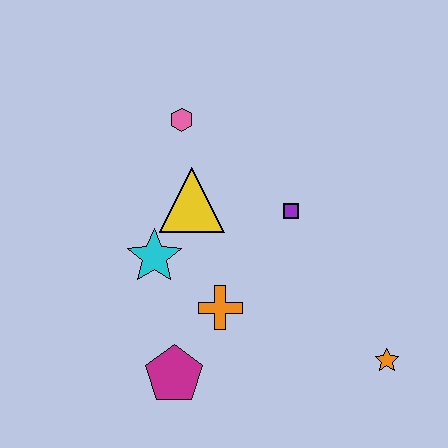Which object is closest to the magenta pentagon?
The orange cross is closest to the magenta pentagon.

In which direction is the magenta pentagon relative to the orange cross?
The magenta pentagon is below the orange cross.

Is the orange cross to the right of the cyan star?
Yes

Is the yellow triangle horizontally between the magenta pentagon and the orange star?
Yes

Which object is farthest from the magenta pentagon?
The pink hexagon is farthest from the magenta pentagon.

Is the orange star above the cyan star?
No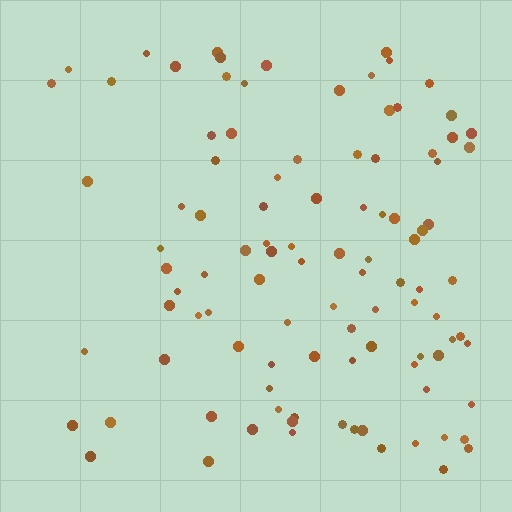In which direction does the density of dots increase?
From left to right, with the right side densest.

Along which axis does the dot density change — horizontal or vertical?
Horizontal.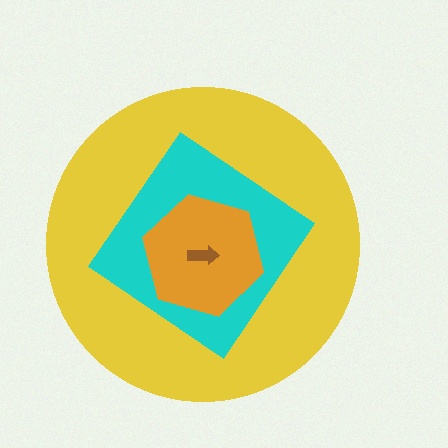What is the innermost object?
The brown arrow.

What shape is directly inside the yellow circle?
The cyan diamond.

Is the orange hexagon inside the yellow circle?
Yes.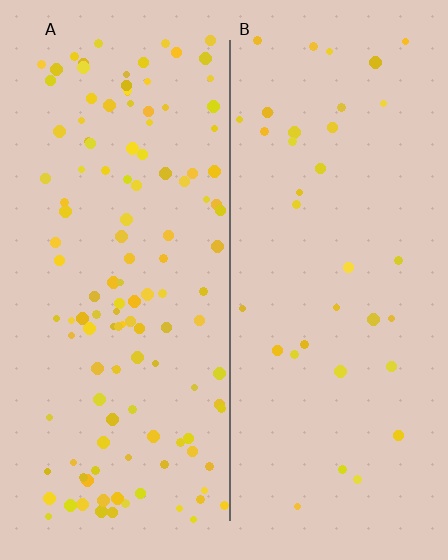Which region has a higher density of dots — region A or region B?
A (the left).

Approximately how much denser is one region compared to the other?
Approximately 3.6× — region A over region B.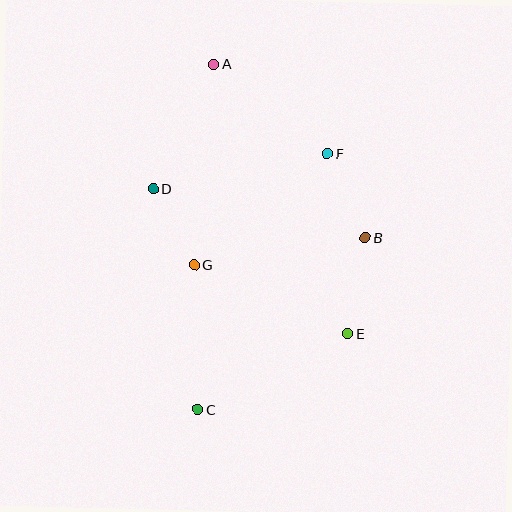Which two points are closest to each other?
Points D and G are closest to each other.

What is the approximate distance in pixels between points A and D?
The distance between A and D is approximately 138 pixels.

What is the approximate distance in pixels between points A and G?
The distance between A and G is approximately 202 pixels.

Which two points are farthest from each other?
Points A and C are farthest from each other.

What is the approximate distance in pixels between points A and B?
The distance between A and B is approximately 230 pixels.